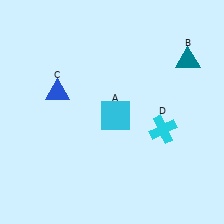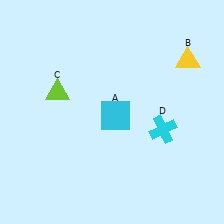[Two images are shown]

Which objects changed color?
B changed from teal to yellow. C changed from blue to lime.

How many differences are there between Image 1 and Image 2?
There are 2 differences between the two images.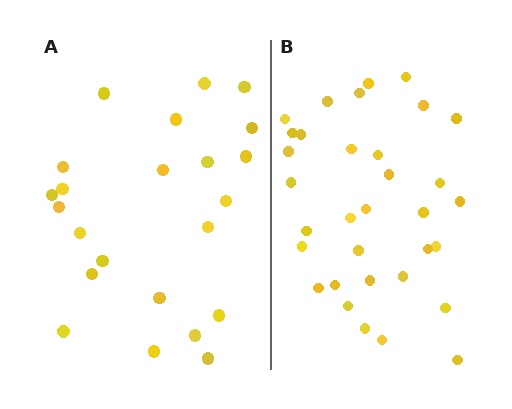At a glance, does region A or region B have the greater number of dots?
Region B (the right region) has more dots.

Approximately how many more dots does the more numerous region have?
Region B has roughly 10 or so more dots than region A.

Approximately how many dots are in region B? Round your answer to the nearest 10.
About 30 dots. (The exact count is 33, which rounds to 30.)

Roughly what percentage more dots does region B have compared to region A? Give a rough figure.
About 45% more.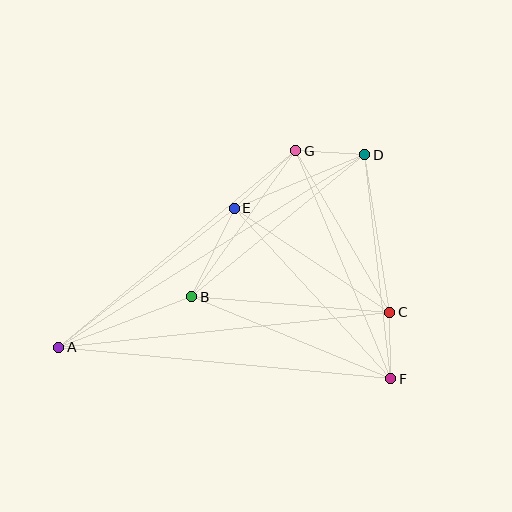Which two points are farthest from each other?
Points A and D are farthest from each other.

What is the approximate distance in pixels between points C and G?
The distance between C and G is approximately 187 pixels.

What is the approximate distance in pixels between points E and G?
The distance between E and G is approximately 84 pixels.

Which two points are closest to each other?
Points C and F are closest to each other.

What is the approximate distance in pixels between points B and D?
The distance between B and D is approximately 223 pixels.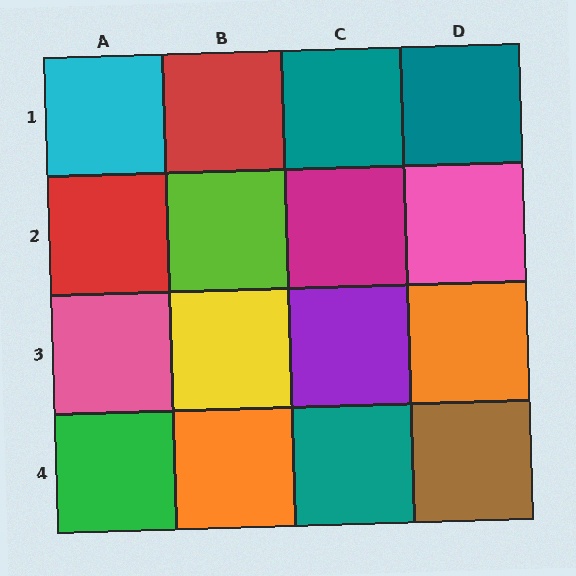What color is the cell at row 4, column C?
Teal.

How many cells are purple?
1 cell is purple.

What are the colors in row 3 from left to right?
Pink, yellow, purple, orange.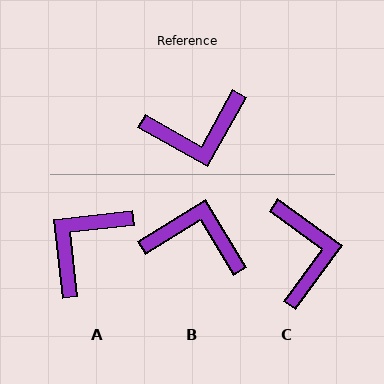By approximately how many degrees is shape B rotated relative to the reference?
Approximately 151 degrees counter-clockwise.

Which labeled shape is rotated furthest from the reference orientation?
B, about 151 degrees away.